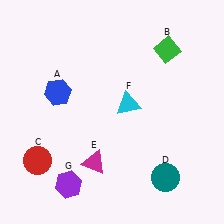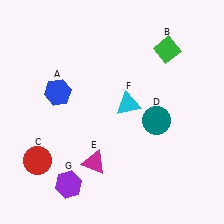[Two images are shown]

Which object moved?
The teal circle (D) moved up.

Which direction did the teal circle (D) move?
The teal circle (D) moved up.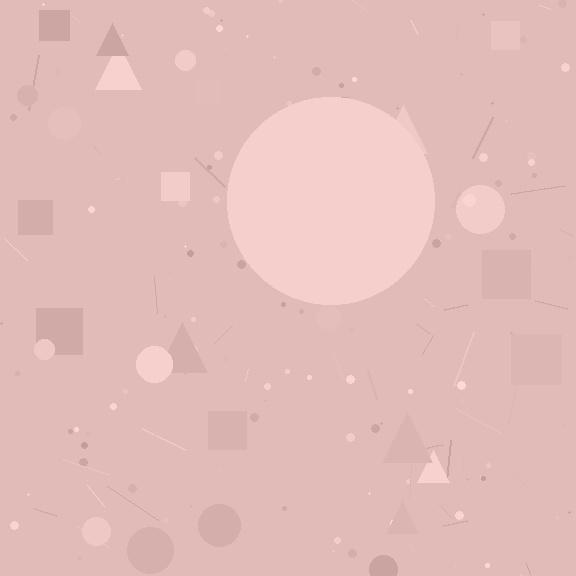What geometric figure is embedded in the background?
A circle is embedded in the background.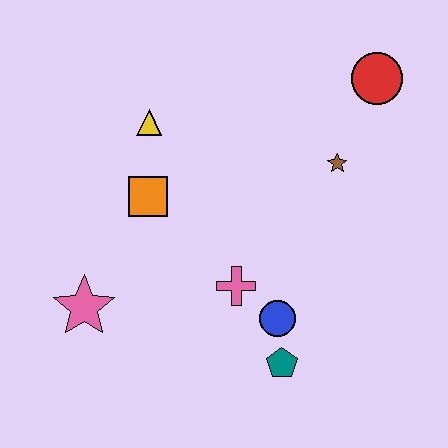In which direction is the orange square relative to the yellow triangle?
The orange square is below the yellow triangle.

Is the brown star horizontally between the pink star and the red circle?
Yes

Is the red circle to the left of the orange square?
No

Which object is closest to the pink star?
The orange square is closest to the pink star.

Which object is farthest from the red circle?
The pink star is farthest from the red circle.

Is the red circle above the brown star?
Yes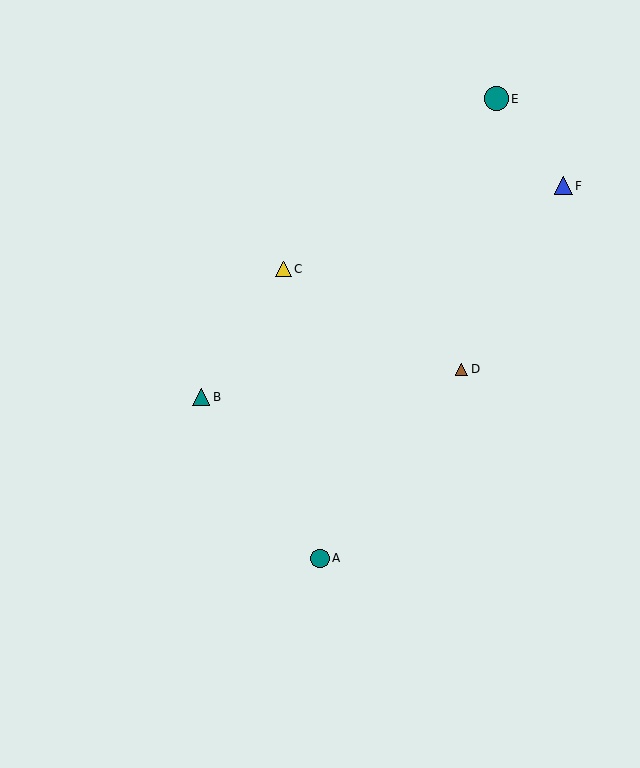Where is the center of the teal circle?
The center of the teal circle is at (320, 558).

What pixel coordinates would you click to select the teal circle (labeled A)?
Click at (320, 558) to select the teal circle A.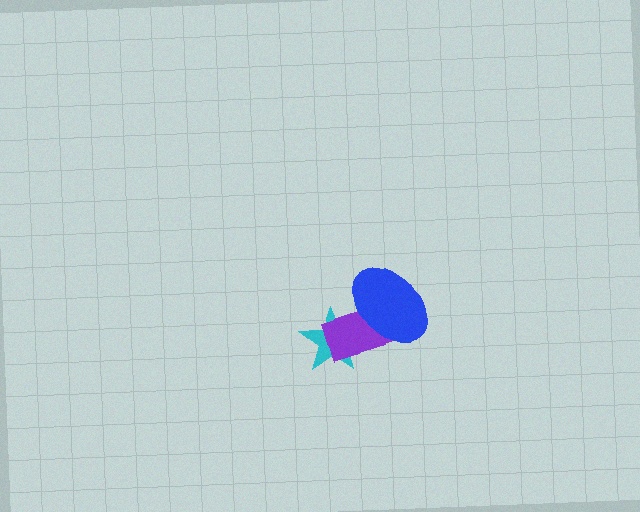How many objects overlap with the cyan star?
2 objects overlap with the cyan star.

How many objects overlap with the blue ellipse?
2 objects overlap with the blue ellipse.